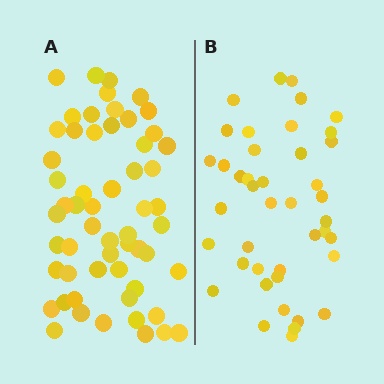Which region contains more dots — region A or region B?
Region A (the left region) has more dots.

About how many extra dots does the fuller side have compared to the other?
Region A has approximately 15 more dots than region B.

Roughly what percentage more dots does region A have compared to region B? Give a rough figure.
About 35% more.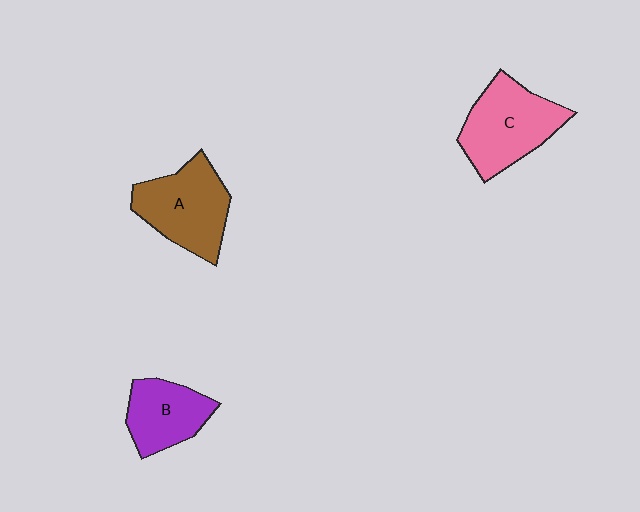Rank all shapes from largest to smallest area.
From largest to smallest: C (pink), A (brown), B (purple).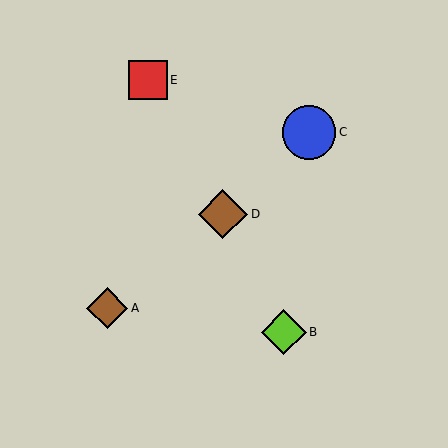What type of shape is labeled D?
Shape D is a brown diamond.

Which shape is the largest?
The blue circle (labeled C) is the largest.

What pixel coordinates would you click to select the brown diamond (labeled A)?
Click at (107, 308) to select the brown diamond A.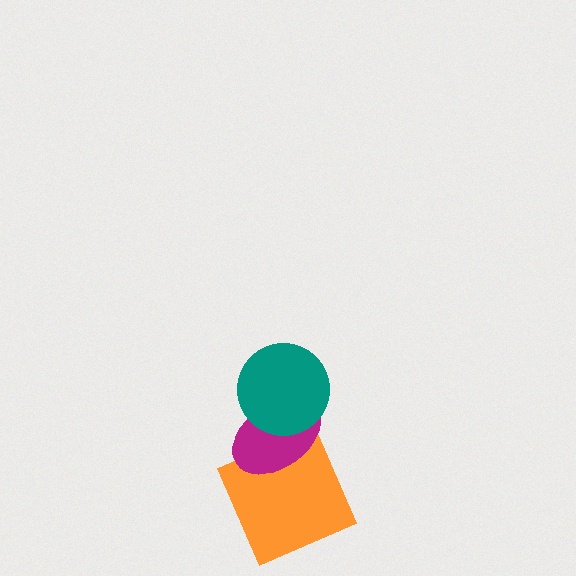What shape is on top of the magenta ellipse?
The teal circle is on top of the magenta ellipse.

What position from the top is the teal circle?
The teal circle is 1st from the top.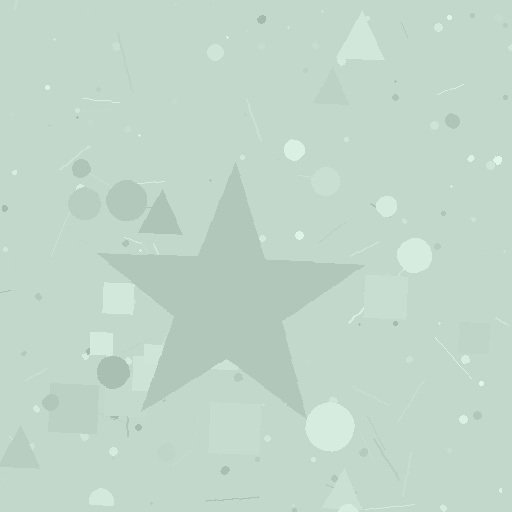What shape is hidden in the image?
A star is hidden in the image.